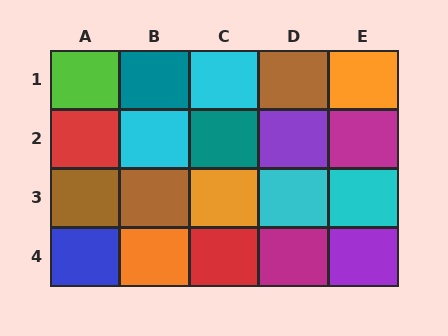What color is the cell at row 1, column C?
Cyan.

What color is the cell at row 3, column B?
Brown.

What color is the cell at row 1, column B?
Teal.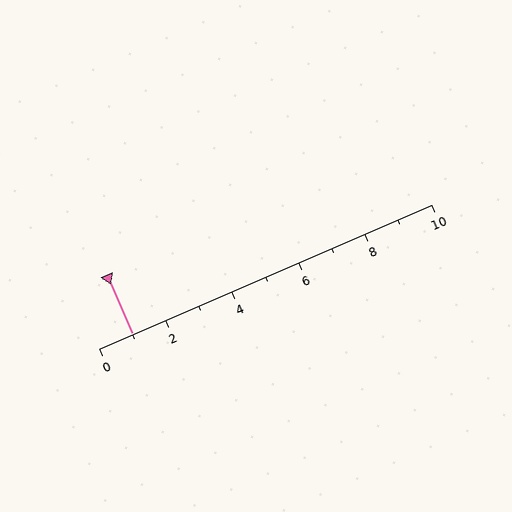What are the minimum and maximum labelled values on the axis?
The axis runs from 0 to 10.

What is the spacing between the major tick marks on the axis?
The major ticks are spaced 2 apart.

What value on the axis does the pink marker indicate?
The marker indicates approximately 1.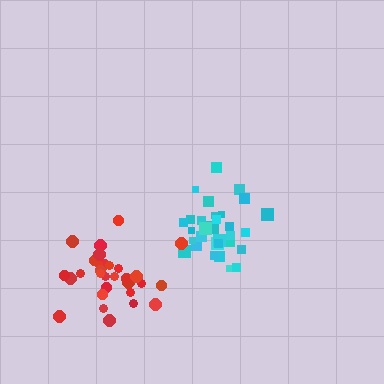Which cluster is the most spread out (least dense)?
Red.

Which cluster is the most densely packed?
Cyan.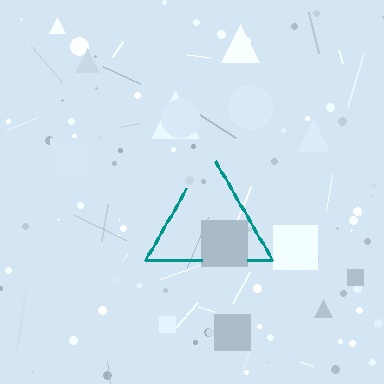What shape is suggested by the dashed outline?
The dashed outline suggests a triangle.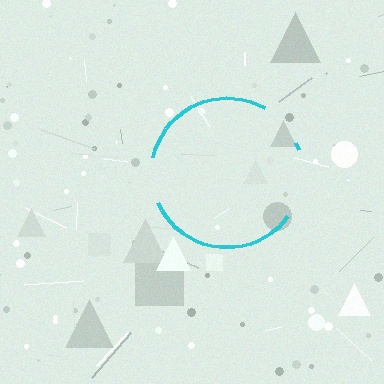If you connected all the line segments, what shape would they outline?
They would outline a circle.